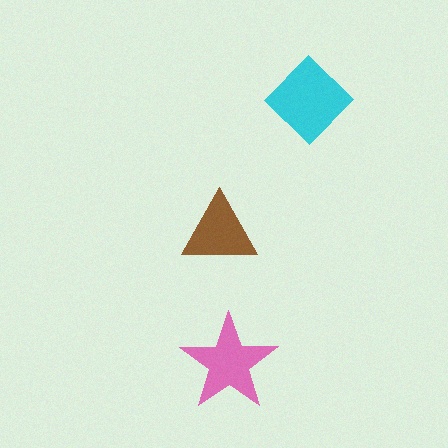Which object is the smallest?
The brown triangle.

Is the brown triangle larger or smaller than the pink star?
Smaller.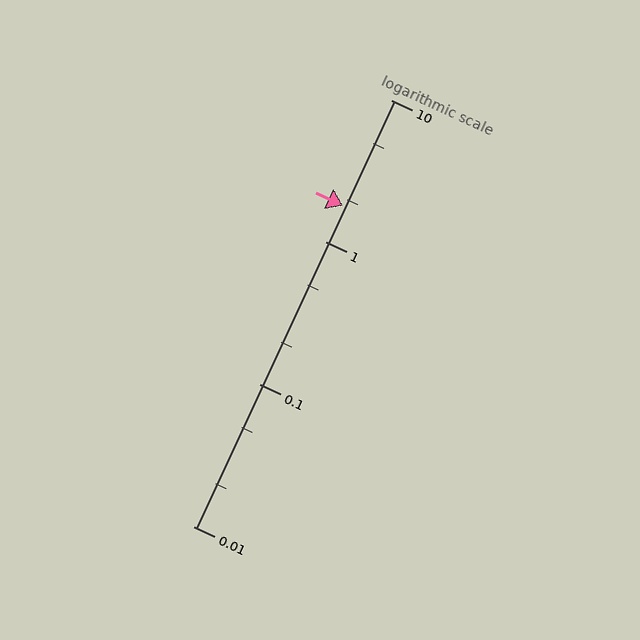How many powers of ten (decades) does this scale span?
The scale spans 3 decades, from 0.01 to 10.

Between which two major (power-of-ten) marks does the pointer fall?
The pointer is between 1 and 10.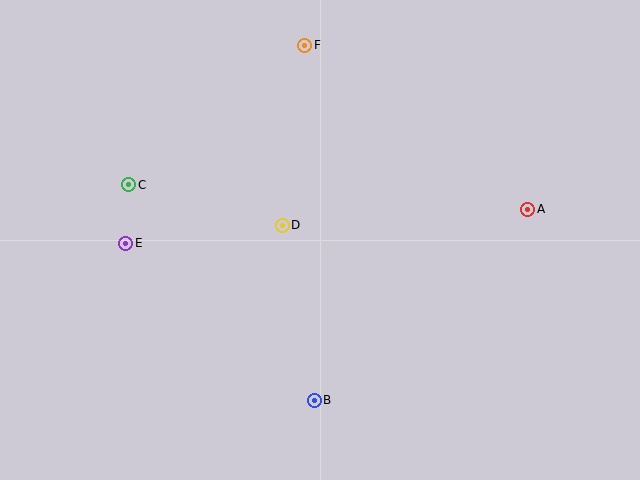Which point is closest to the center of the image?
Point D at (282, 225) is closest to the center.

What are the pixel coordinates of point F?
Point F is at (305, 45).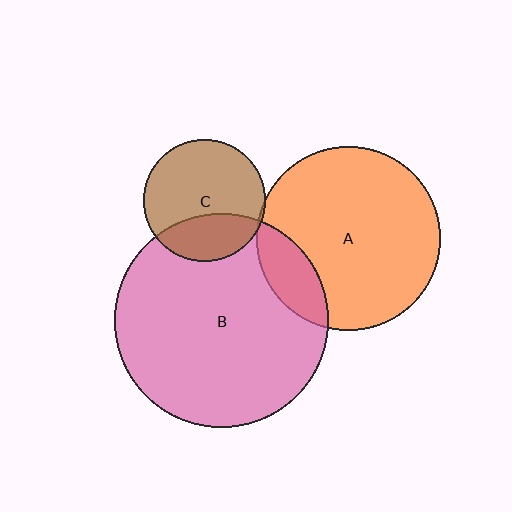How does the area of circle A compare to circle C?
Approximately 2.3 times.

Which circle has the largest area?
Circle B (pink).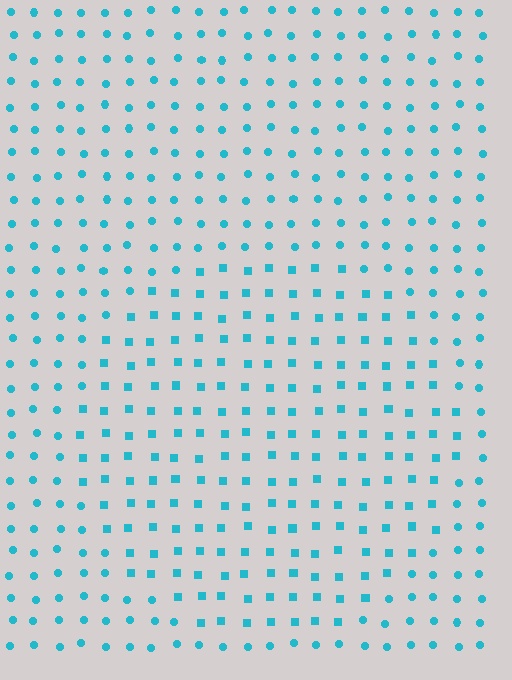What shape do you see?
I see a circle.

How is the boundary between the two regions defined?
The boundary is defined by a change in element shape: squares inside vs. circles outside. All elements share the same color and spacing.